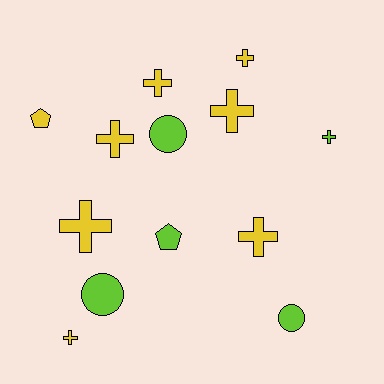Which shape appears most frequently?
Cross, with 8 objects.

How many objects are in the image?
There are 13 objects.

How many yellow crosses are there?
There are 7 yellow crosses.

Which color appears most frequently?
Yellow, with 8 objects.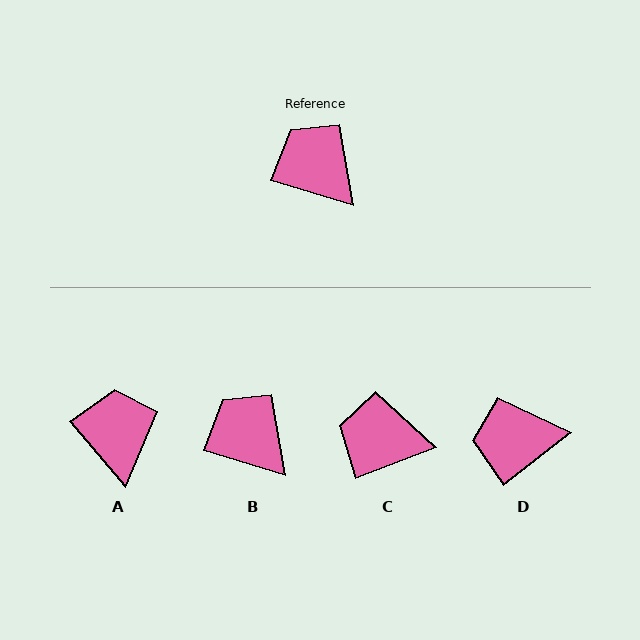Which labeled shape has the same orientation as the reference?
B.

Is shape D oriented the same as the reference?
No, it is off by about 55 degrees.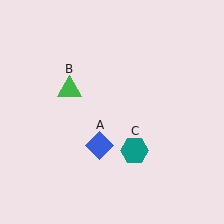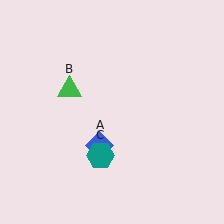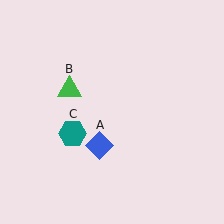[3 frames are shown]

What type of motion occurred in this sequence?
The teal hexagon (object C) rotated clockwise around the center of the scene.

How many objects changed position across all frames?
1 object changed position: teal hexagon (object C).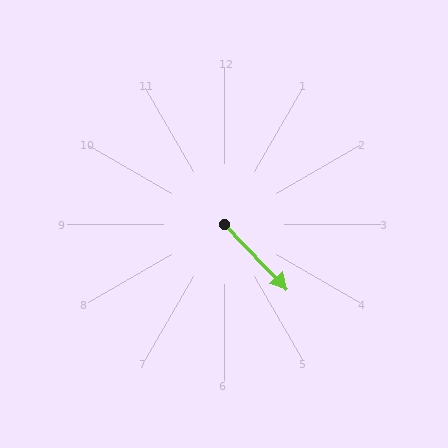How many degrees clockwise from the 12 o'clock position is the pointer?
Approximately 136 degrees.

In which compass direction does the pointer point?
Southeast.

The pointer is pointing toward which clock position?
Roughly 5 o'clock.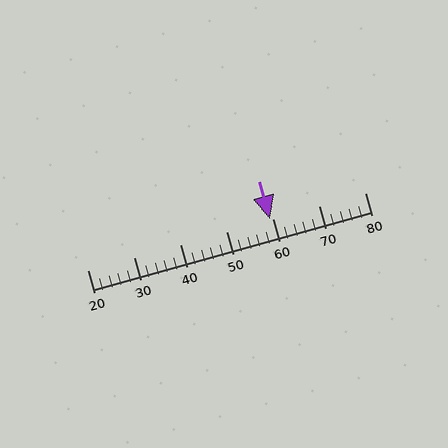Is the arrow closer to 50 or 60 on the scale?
The arrow is closer to 60.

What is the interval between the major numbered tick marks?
The major tick marks are spaced 10 units apart.